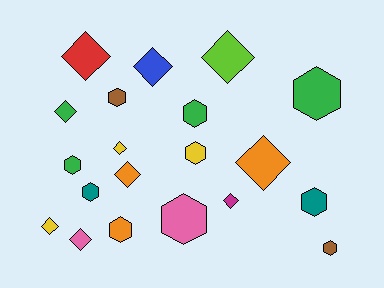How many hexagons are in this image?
There are 10 hexagons.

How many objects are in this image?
There are 20 objects.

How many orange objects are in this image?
There are 3 orange objects.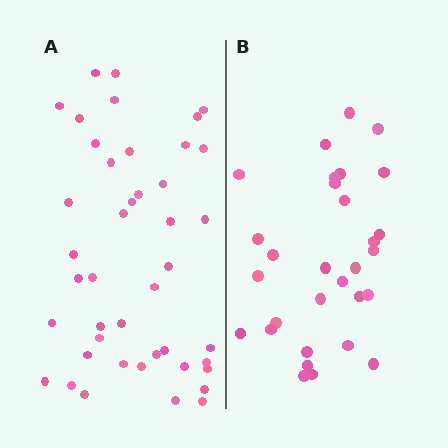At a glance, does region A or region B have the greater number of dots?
Region A (the left region) has more dots.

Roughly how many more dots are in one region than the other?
Region A has approximately 15 more dots than region B.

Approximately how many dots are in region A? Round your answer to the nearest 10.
About 40 dots. (The exact count is 43, which rounds to 40.)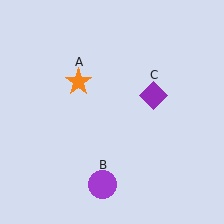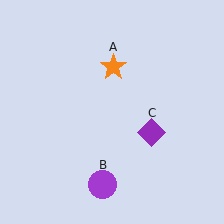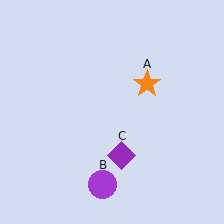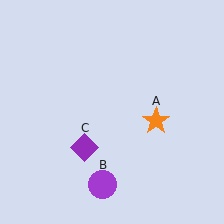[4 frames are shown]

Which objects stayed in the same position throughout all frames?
Purple circle (object B) remained stationary.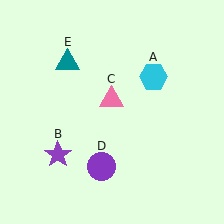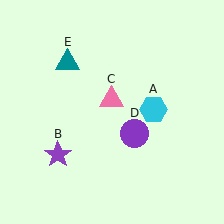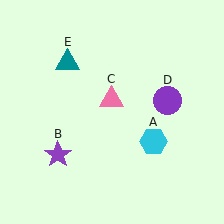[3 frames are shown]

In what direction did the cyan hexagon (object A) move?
The cyan hexagon (object A) moved down.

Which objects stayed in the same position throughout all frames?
Purple star (object B) and pink triangle (object C) and teal triangle (object E) remained stationary.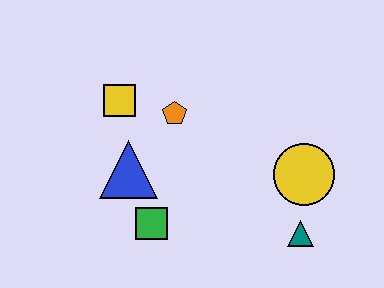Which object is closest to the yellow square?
The orange pentagon is closest to the yellow square.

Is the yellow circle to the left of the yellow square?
No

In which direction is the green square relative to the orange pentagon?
The green square is below the orange pentagon.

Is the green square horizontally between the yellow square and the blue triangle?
No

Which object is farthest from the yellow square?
The teal triangle is farthest from the yellow square.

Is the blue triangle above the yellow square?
No